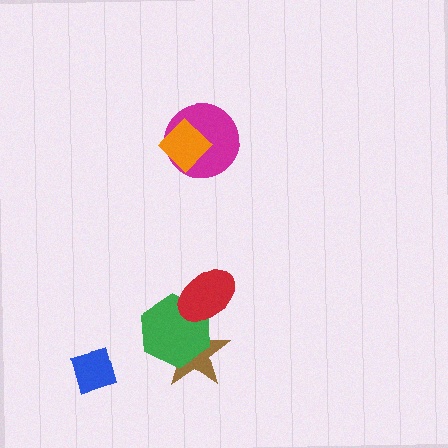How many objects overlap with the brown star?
2 objects overlap with the brown star.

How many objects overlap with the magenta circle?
1 object overlaps with the magenta circle.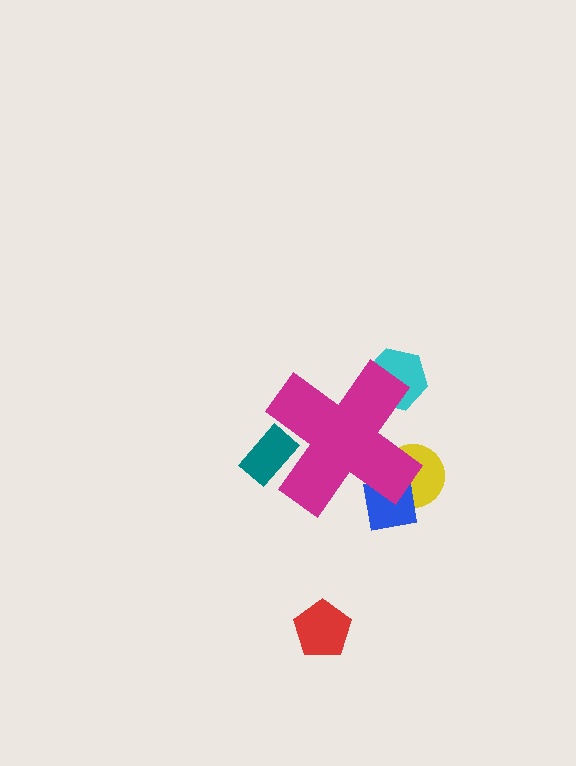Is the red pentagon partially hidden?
No, the red pentagon is fully visible.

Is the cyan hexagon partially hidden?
Yes, the cyan hexagon is partially hidden behind the magenta cross.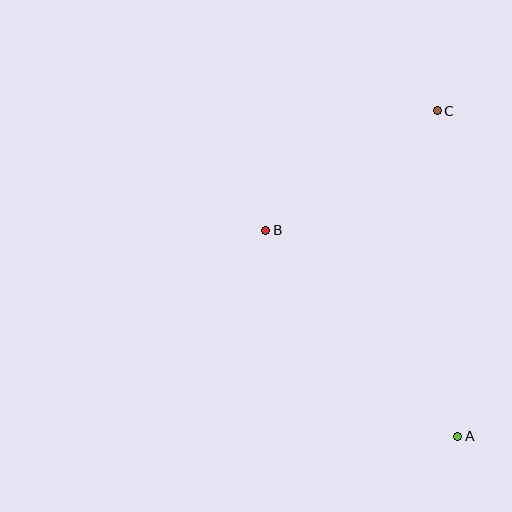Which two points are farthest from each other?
Points A and C are farthest from each other.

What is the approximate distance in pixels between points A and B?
The distance between A and B is approximately 282 pixels.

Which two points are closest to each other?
Points B and C are closest to each other.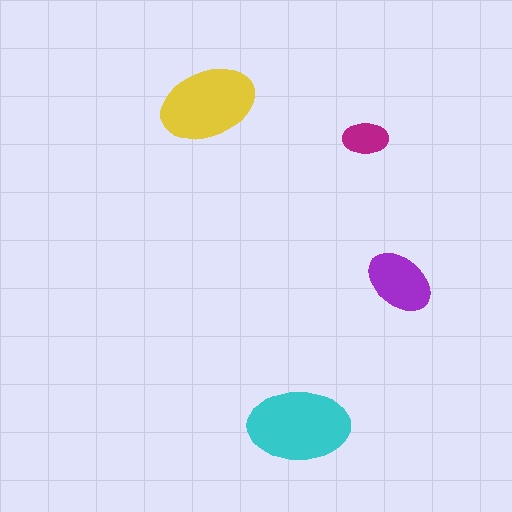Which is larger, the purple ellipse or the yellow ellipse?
The yellow one.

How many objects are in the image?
There are 4 objects in the image.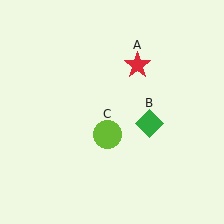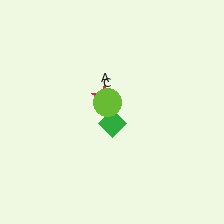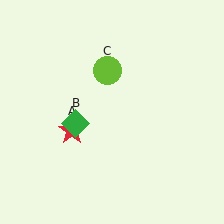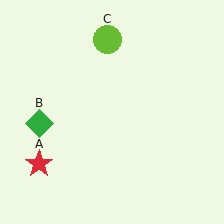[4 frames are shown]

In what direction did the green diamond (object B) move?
The green diamond (object B) moved left.